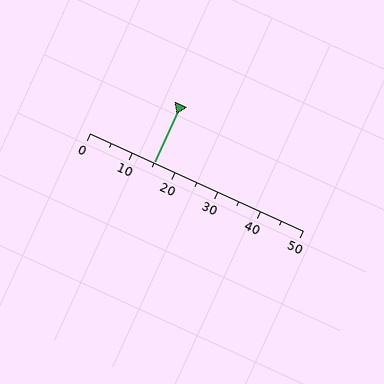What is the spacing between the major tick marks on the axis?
The major ticks are spaced 10 apart.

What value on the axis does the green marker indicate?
The marker indicates approximately 15.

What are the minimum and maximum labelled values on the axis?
The axis runs from 0 to 50.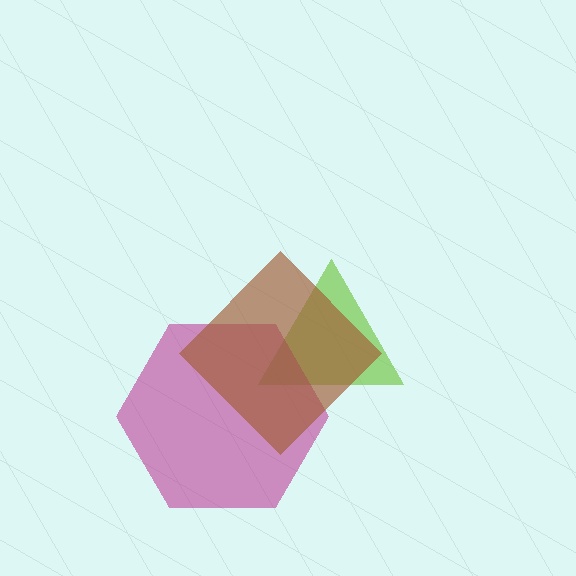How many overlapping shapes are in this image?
There are 3 overlapping shapes in the image.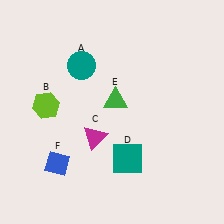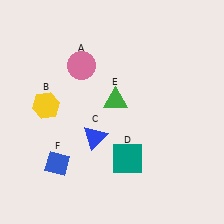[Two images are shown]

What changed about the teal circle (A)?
In Image 1, A is teal. In Image 2, it changed to pink.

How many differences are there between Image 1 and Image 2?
There are 3 differences between the two images.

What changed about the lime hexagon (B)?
In Image 1, B is lime. In Image 2, it changed to yellow.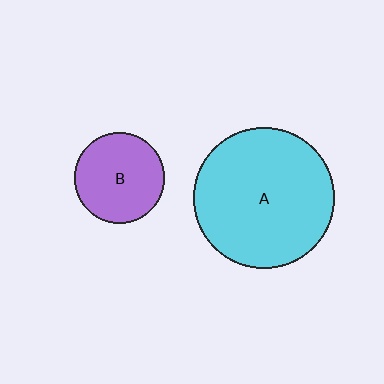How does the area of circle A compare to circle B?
Approximately 2.4 times.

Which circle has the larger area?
Circle A (cyan).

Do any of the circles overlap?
No, none of the circles overlap.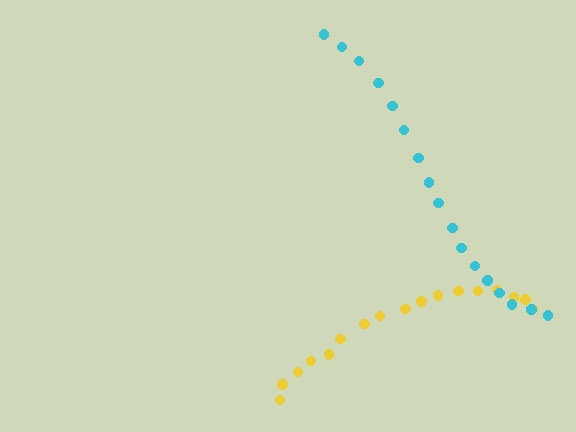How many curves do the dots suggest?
There are 2 distinct paths.